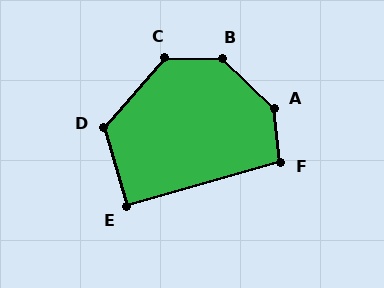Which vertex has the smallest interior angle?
E, at approximately 91 degrees.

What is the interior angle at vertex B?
Approximately 138 degrees (obtuse).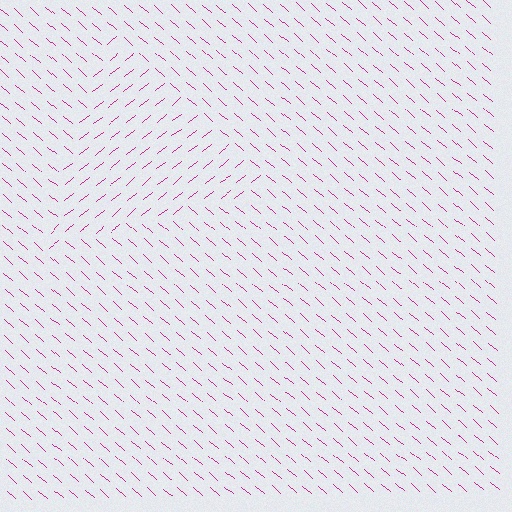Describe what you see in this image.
The image is filled with small magenta line segments. A triangle region in the image has lines oriented differently from the surrounding lines, creating a visible texture boundary.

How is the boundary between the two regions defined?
The boundary is defined purely by a change in line orientation (approximately 80 degrees difference). All lines are the same color and thickness.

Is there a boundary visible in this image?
Yes, there is a texture boundary formed by a change in line orientation.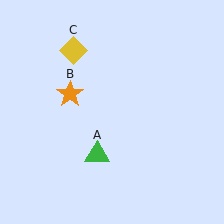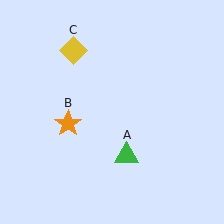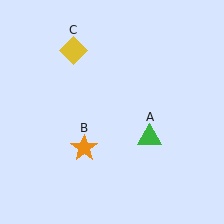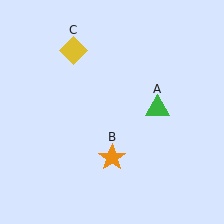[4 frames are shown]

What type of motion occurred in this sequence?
The green triangle (object A), orange star (object B) rotated counterclockwise around the center of the scene.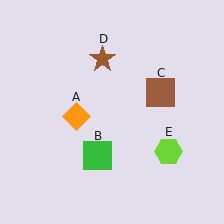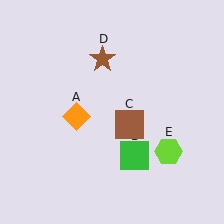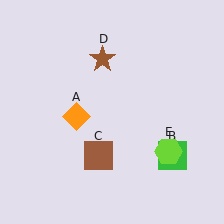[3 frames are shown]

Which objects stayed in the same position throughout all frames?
Orange diamond (object A) and brown star (object D) and lime hexagon (object E) remained stationary.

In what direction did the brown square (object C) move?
The brown square (object C) moved down and to the left.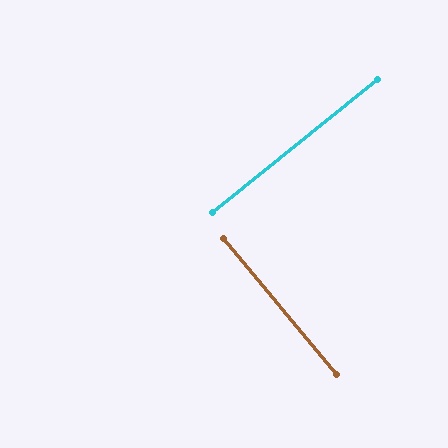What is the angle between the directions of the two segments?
Approximately 89 degrees.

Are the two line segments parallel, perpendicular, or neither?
Perpendicular — they meet at approximately 89°.